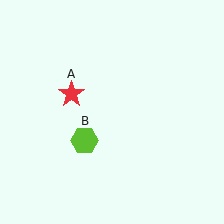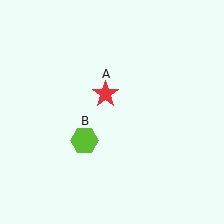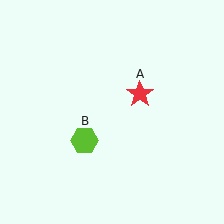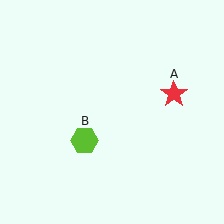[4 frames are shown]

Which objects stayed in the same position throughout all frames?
Lime hexagon (object B) remained stationary.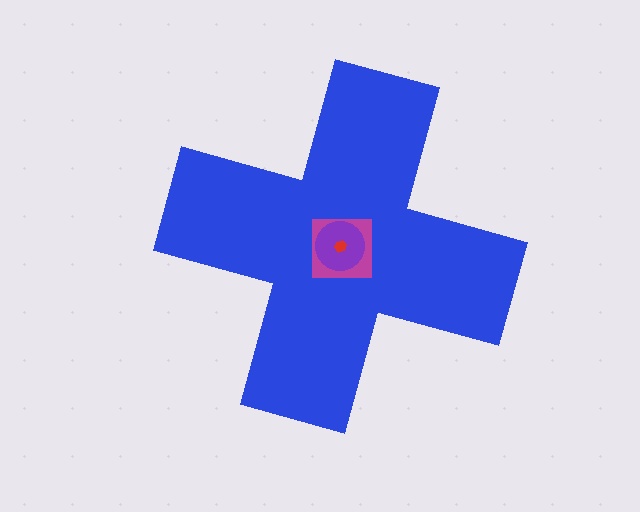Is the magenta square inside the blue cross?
Yes.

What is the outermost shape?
The blue cross.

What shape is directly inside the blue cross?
The magenta square.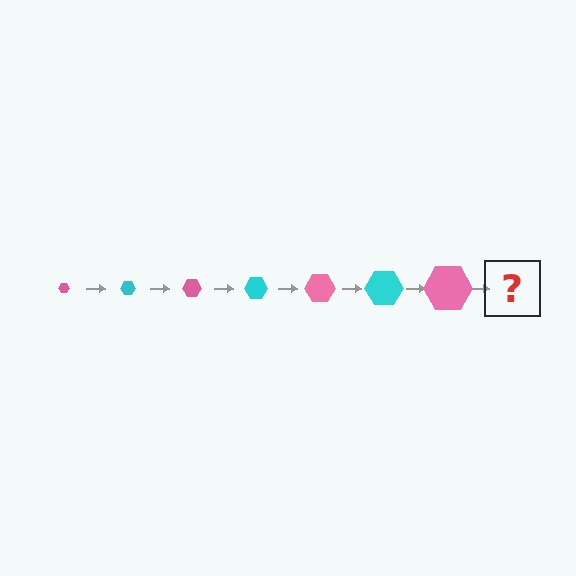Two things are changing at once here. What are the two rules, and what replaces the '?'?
The two rules are that the hexagon grows larger each step and the color cycles through pink and cyan. The '?' should be a cyan hexagon, larger than the previous one.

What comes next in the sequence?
The next element should be a cyan hexagon, larger than the previous one.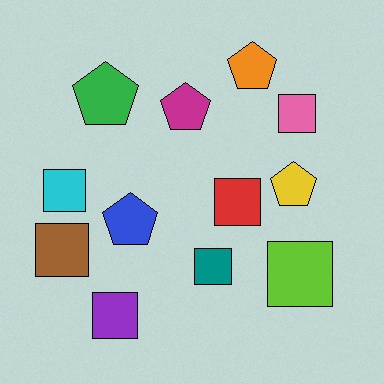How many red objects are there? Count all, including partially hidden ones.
There is 1 red object.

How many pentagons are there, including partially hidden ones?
There are 5 pentagons.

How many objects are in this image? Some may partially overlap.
There are 12 objects.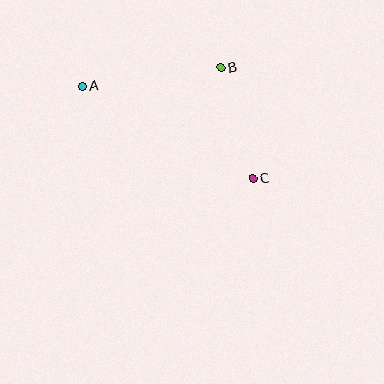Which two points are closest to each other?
Points B and C are closest to each other.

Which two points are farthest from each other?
Points A and C are farthest from each other.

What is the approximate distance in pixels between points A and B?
The distance between A and B is approximately 140 pixels.